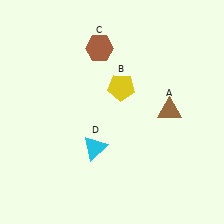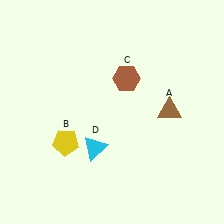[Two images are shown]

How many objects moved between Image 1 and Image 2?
2 objects moved between the two images.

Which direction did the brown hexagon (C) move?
The brown hexagon (C) moved down.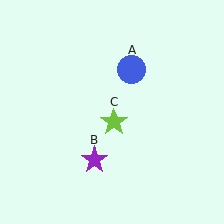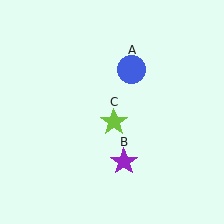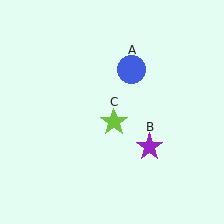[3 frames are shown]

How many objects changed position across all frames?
1 object changed position: purple star (object B).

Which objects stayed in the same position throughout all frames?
Blue circle (object A) and lime star (object C) remained stationary.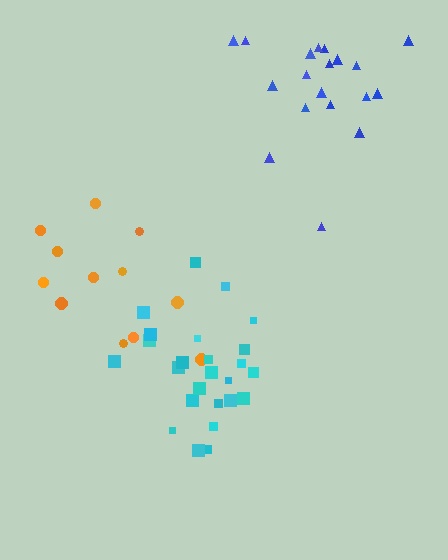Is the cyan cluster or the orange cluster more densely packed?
Cyan.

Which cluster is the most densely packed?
Cyan.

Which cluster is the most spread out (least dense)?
Orange.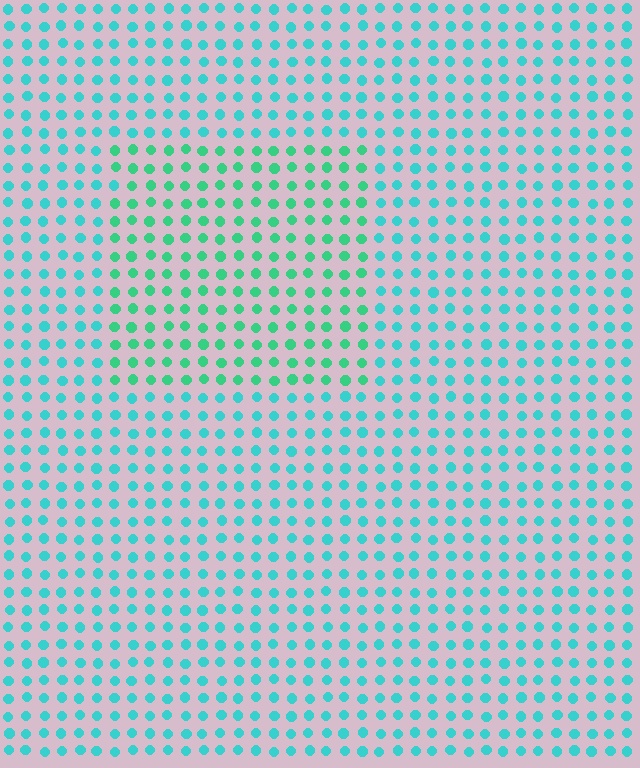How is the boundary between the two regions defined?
The boundary is defined purely by a slight shift in hue (about 29 degrees). Spacing, size, and orientation are identical on both sides.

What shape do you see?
I see a rectangle.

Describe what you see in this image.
The image is filled with small cyan elements in a uniform arrangement. A rectangle-shaped region is visible where the elements are tinted to a slightly different hue, forming a subtle color boundary.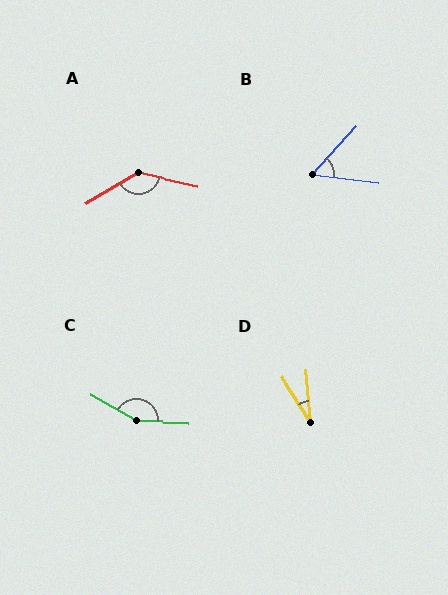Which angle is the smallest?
D, at approximately 27 degrees.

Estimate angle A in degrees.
Approximately 137 degrees.